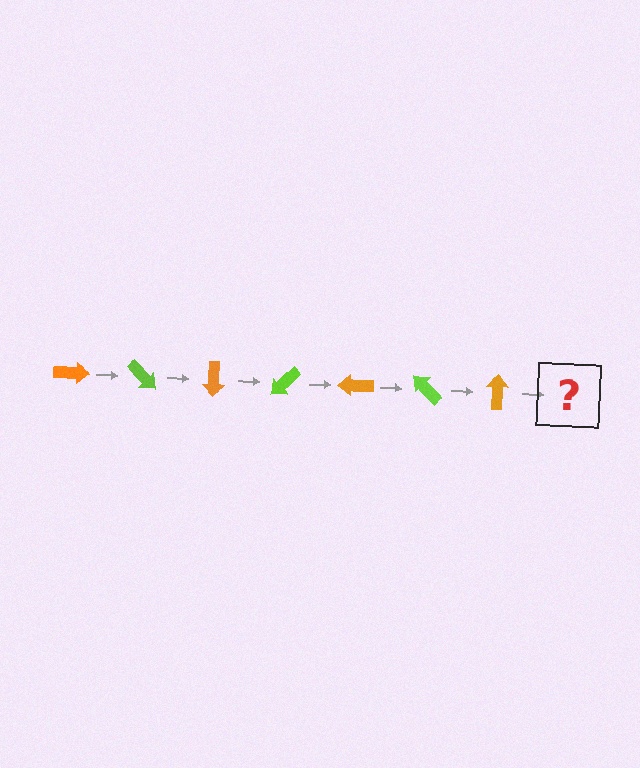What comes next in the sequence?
The next element should be a lime arrow, rotated 315 degrees from the start.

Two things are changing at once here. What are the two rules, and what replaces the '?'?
The two rules are that it rotates 45 degrees each step and the color cycles through orange and lime. The '?' should be a lime arrow, rotated 315 degrees from the start.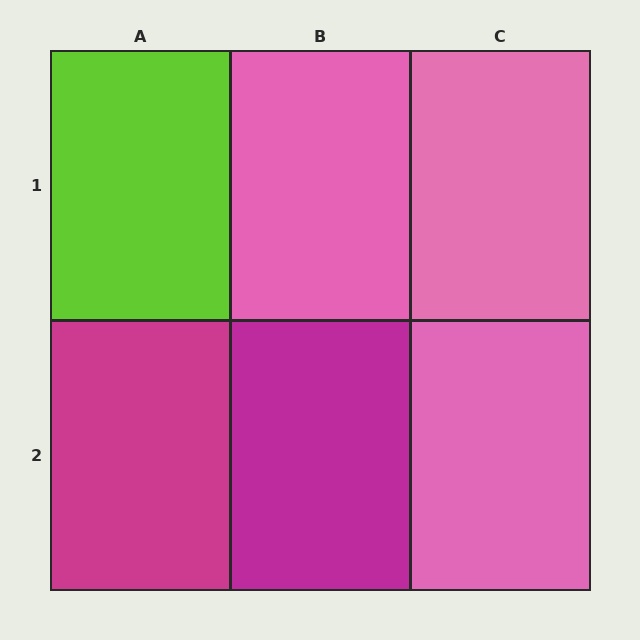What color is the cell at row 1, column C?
Pink.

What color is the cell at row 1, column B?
Pink.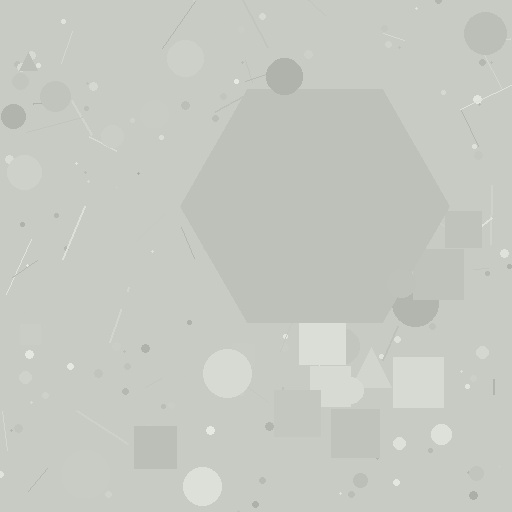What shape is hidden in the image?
A hexagon is hidden in the image.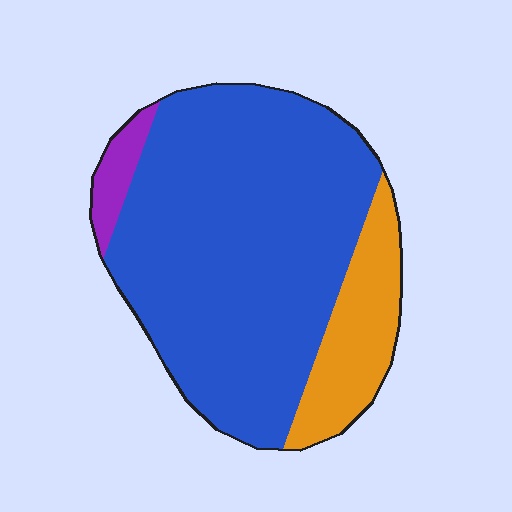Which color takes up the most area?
Blue, at roughly 80%.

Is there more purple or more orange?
Orange.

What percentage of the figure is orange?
Orange covers 17% of the figure.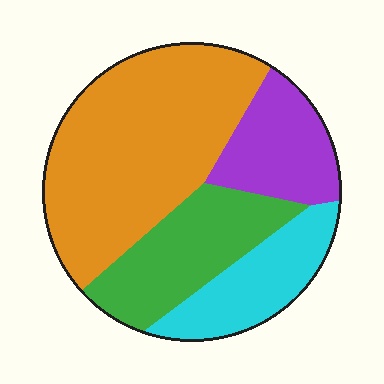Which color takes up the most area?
Orange, at roughly 45%.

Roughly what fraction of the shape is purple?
Purple covers 16% of the shape.